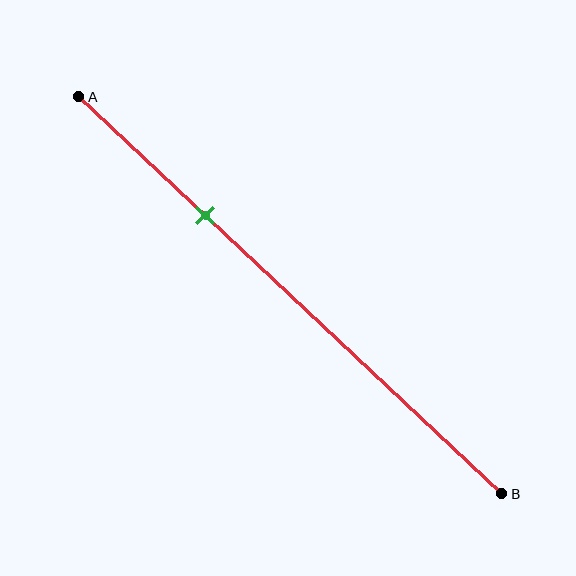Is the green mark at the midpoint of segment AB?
No, the mark is at about 30% from A, not at the 50% midpoint.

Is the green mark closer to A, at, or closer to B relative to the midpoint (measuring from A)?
The green mark is closer to point A than the midpoint of segment AB.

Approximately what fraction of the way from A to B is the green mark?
The green mark is approximately 30% of the way from A to B.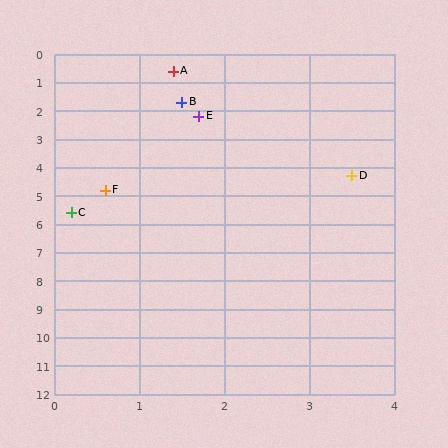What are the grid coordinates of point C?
Point C is at approximately (0.2, 5.6).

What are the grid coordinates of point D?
Point D is at approximately (3.5, 4.3).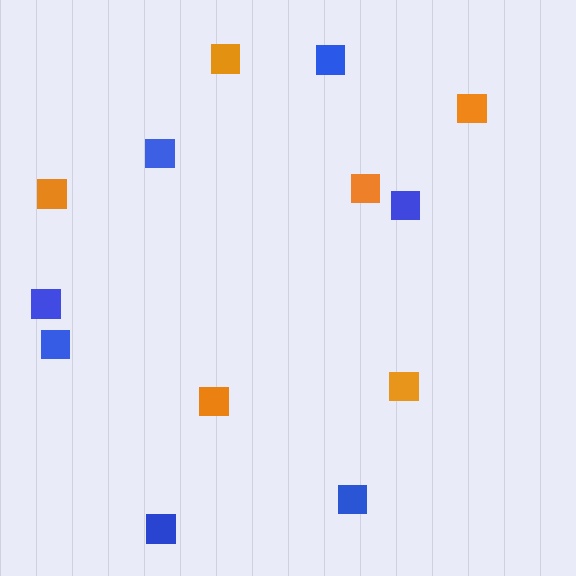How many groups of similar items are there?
There are 2 groups: one group of orange squares (6) and one group of blue squares (7).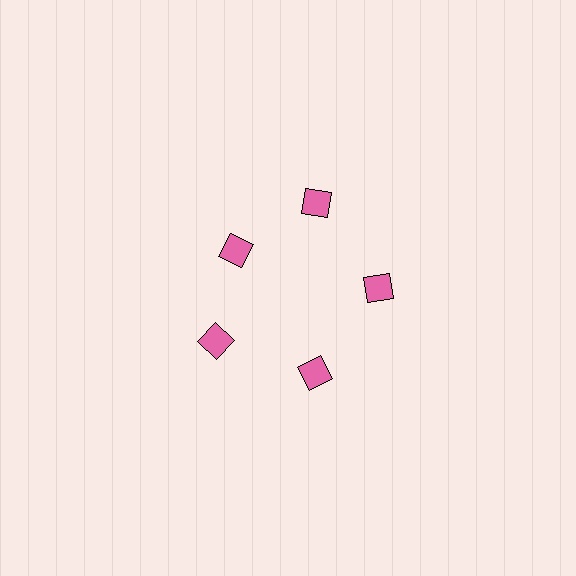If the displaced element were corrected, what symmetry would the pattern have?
It would have 5-fold rotational symmetry — the pattern would map onto itself every 72 degrees.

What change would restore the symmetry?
The symmetry would be restored by moving it outward, back onto the ring so that all 5 squares sit at equal angles and equal distance from the center.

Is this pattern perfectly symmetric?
No. The 5 pink squares are arranged in a ring, but one element near the 10 o'clock position is pulled inward toward the center, breaking the 5-fold rotational symmetry.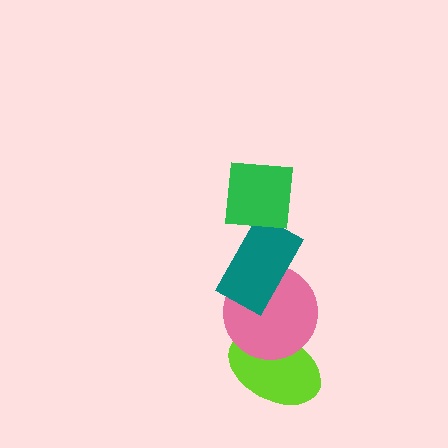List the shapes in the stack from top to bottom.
From top to bottom: the green square, the teal rectangle, the pink circle, the lime ellipse.